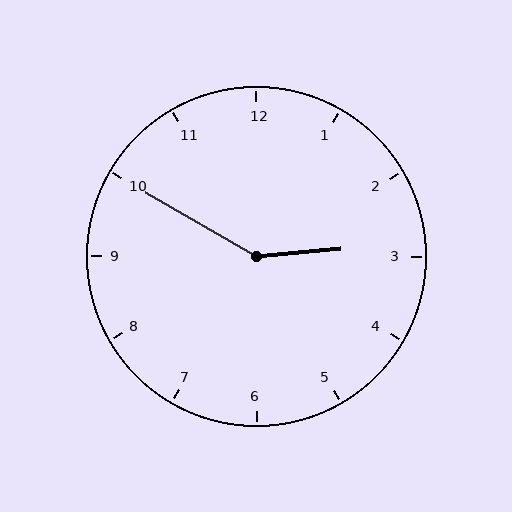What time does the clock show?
2:50.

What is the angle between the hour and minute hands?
Approximately 145 degrees.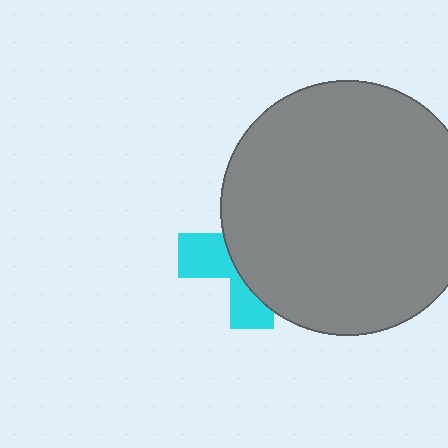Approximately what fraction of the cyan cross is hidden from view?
Roughly 64% of the cyan cross is hidden behind the gray circle.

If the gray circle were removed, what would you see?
You would see the complete cyan cross.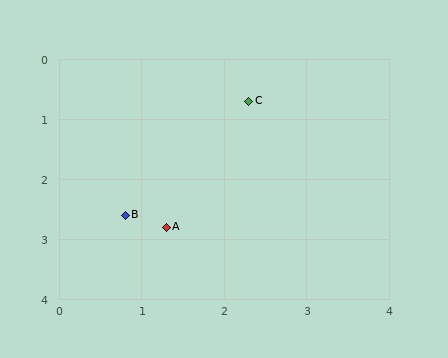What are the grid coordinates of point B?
Point B is at approximately (0.8, 2.6).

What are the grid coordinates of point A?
Point A is at approximately (1.3, 2.8).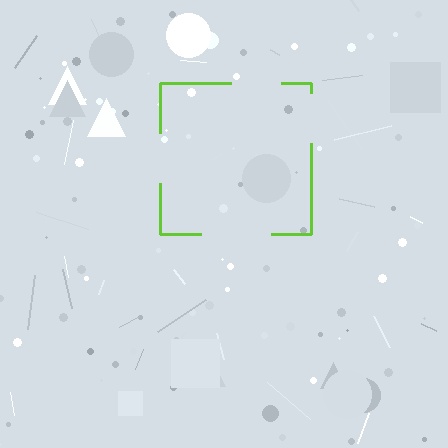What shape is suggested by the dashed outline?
The dashed outline suggests a square.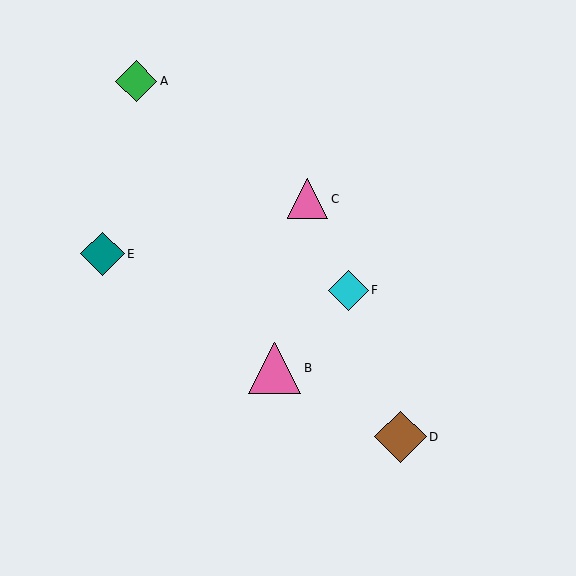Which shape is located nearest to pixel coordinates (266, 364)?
The pink triangle (labeled B) at (275, 368) is nearest to that location.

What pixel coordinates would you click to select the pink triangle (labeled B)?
Click at (275, 368) to select the pink triangle B.